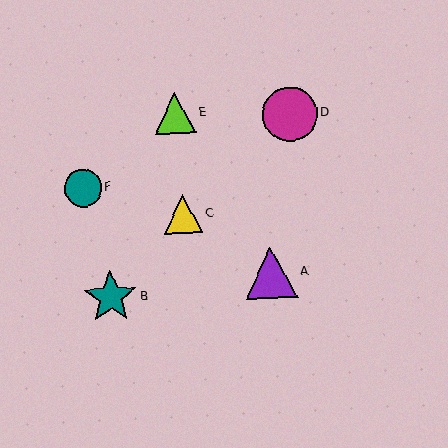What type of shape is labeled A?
Shape A is a purple triangle.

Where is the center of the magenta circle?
The center of the magenta circle is at (290, 114).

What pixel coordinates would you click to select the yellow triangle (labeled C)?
Click at (183, 214) to select the yellow triangle C.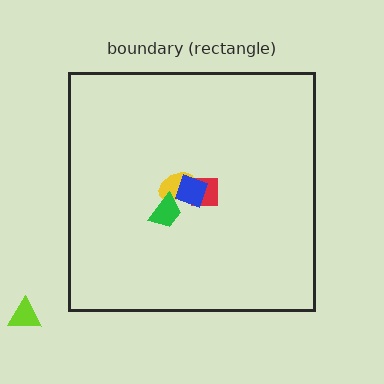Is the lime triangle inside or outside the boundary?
Outside.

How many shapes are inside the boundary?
4 inside, 1 outside.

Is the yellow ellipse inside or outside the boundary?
Inside.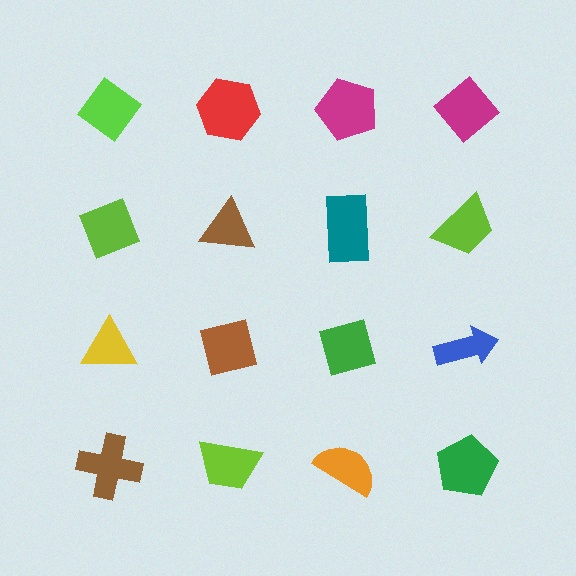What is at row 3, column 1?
A yellow triangle.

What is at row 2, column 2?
A brown triangle.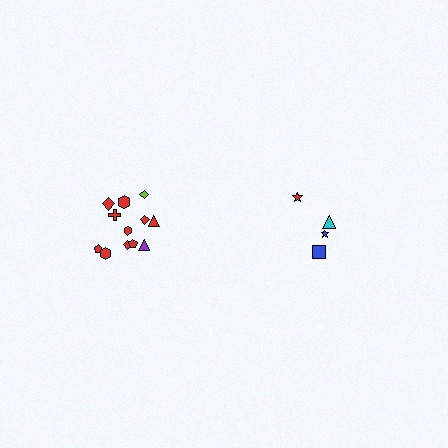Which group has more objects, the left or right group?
The left group.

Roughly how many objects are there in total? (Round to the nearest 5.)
Roughly 15 objects in total.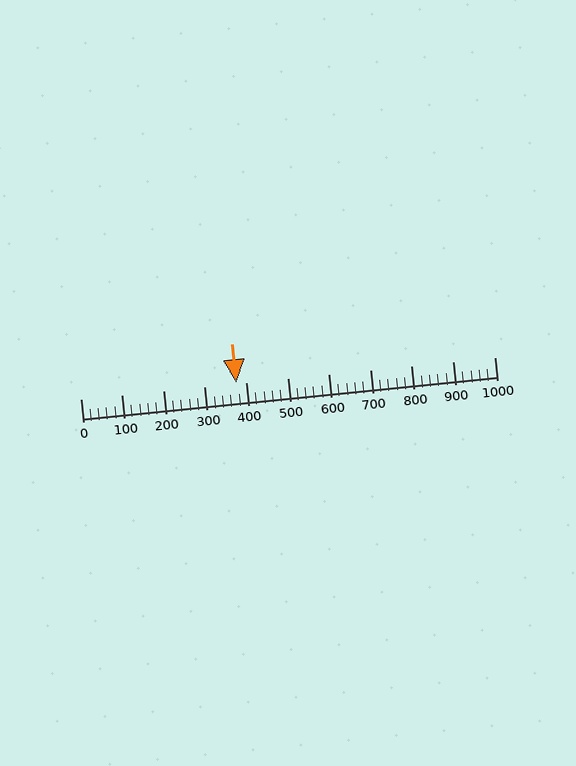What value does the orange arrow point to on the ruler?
The orange arrow points to approximately 375.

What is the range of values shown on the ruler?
The ruler shows values from 0 to 1000.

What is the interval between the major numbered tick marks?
The major tick marks are spaced 100 units apart.